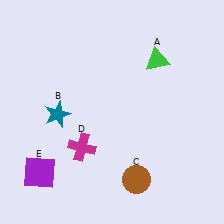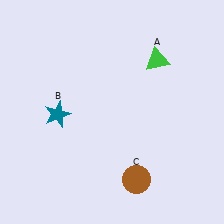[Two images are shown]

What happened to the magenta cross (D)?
The magenta cross (D) was removed in Image 2. It was in the bottom-left area of Image 1.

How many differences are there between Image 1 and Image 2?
There are 2 differences between the two images.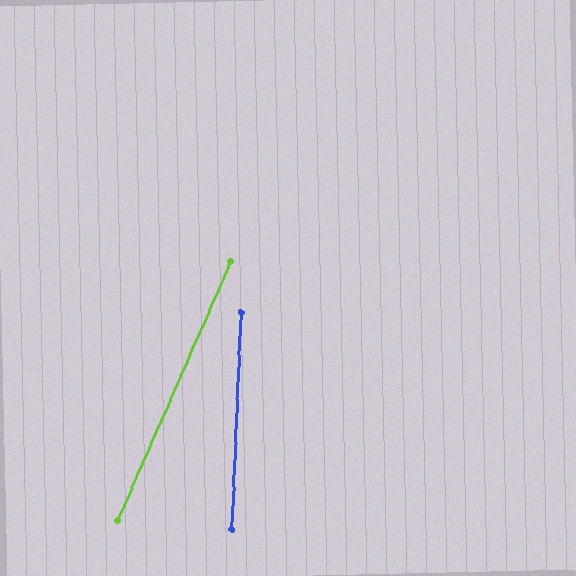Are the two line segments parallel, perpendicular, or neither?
Neither parallel nor perpendicular — they differ by about 21°.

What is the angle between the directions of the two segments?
Approximately 21 degrees.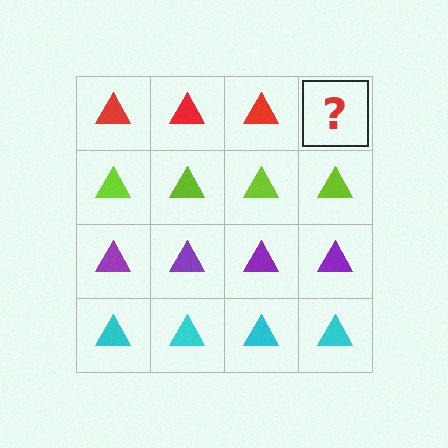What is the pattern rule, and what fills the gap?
The rule is that each row has a consistent color. The gap should be filled with a red triangle.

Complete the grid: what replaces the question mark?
The question mark should be replaced with a red triangle.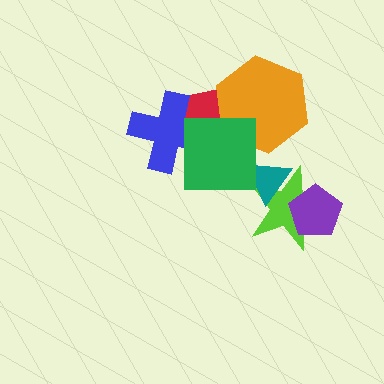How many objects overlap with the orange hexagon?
2 objects overlap with the orange hexagon.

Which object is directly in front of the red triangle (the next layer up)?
The orange hexagon is directly in front of the red triangle.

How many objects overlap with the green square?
4 objects overlap with the green square.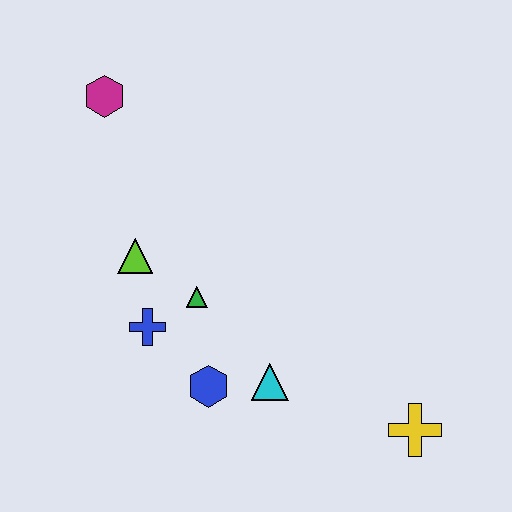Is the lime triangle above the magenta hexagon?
No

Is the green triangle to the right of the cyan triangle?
No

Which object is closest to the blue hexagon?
The cyan triangle is closest to the blue hexagon.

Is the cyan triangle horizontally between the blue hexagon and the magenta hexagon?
No